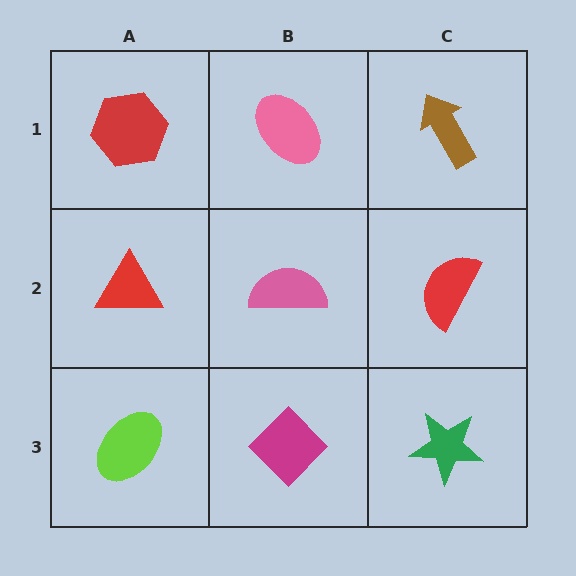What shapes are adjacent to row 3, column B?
A pink semicircle (row 2, column B), a lime ellipse (row 3, column A), a green star (row 3, column C).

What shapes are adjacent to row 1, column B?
A pink semicircle (row 2, column B), a red hexagon (row 1, column A), a brown arrow (row 1, column C).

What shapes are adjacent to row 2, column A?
A red hexagon (row 1, column A), a lime ellipse (row 3, column A), a pink semicircle (row 2, column B).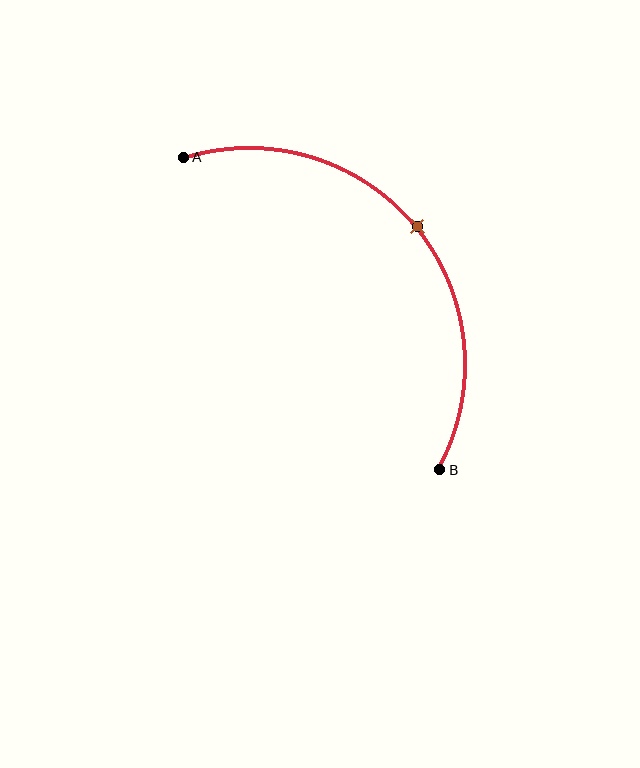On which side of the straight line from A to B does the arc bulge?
The arc bulges above and to the right of the straight line connecting A and B.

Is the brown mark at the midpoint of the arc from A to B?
Yes. The brown mark lies on the arc at equal arc-length from both A and B — it is the arc midpoint.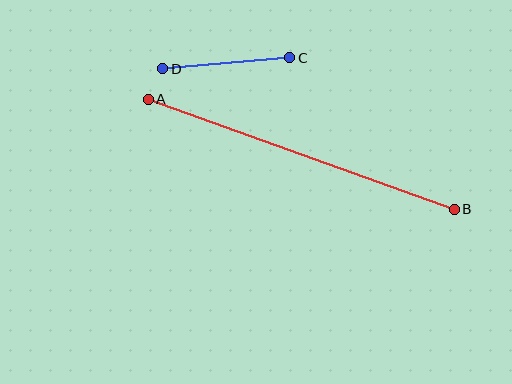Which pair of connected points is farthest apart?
Points A and B are farthest apart.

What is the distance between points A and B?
The distance is approximately 325 pixels.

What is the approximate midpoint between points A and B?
The midpoint is at approximately (301, 154) pixels.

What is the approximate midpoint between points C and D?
The midpoint is at approximately (226, 63) pixels.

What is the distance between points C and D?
The distance is approximately 127 pixels.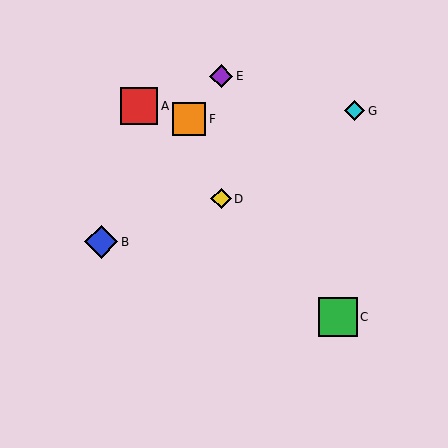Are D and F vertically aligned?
No, D is at x≈221 and F is at x≈189.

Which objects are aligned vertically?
Objects D, E are aligned vertically.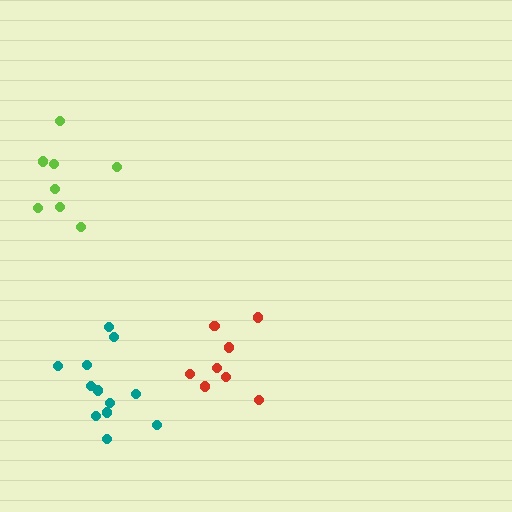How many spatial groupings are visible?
There are 3 spatial groupings.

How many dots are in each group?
Group 1: 12 dots, Group 2: 8 dots, Group 3: 8 dots (28 total).